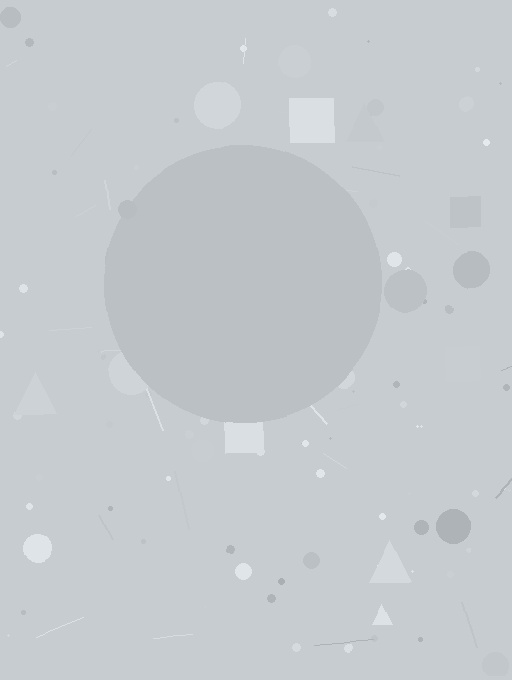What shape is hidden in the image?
A circle is hidden in the image.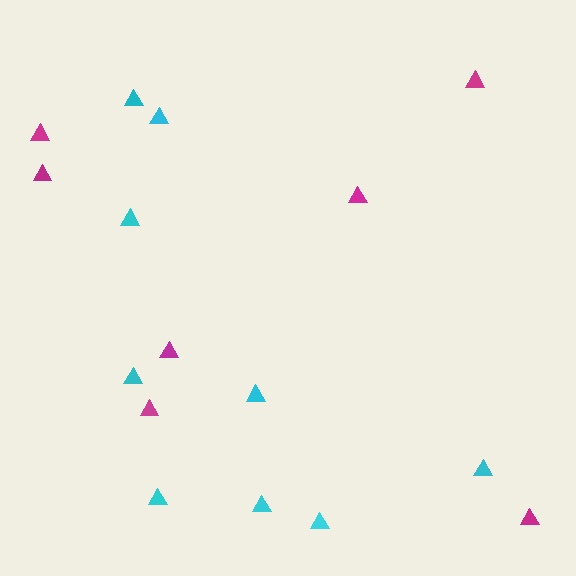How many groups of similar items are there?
There are 2 groups: one group of magenta triangles (7) and one group of cyan triangles (9).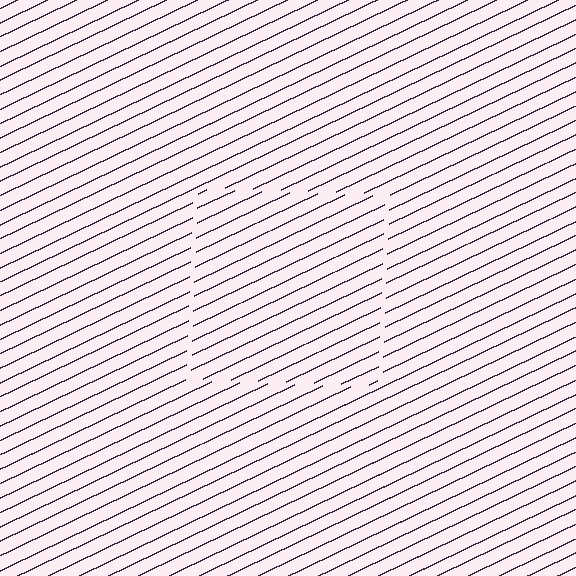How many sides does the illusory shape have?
4 sides — the line-ends trace a square.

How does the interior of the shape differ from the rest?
The interior of the shape contains the same grating, shifted by half a period — the contour is defined by the phase discontinuity where line-ends from the inner and outer gratings abut.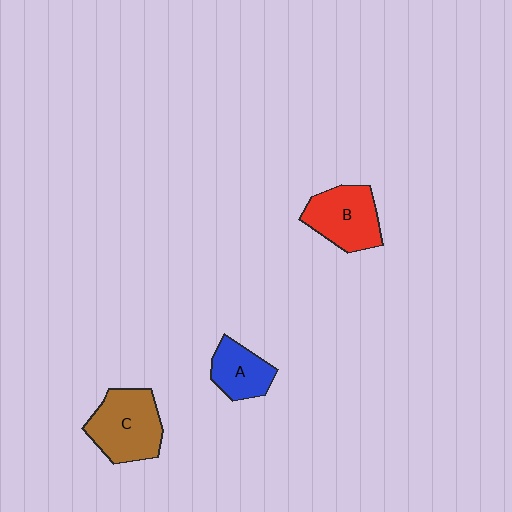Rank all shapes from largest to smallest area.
From largest to smallest: C (brown), B (red), A (blue).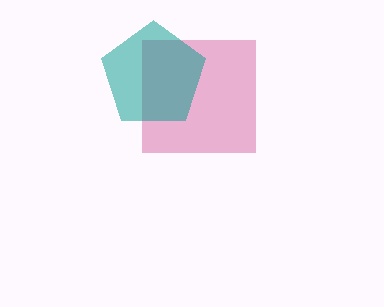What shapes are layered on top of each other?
The layered shapes are: a pink square, a teal pentagon.